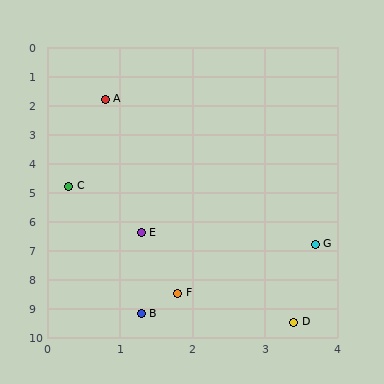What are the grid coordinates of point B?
Point B is at approximately (1.3, 9.2).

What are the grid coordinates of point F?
Point F is at approximately (1.8, 8.5).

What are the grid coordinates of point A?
Point A is at approximately (0.8, 1.8).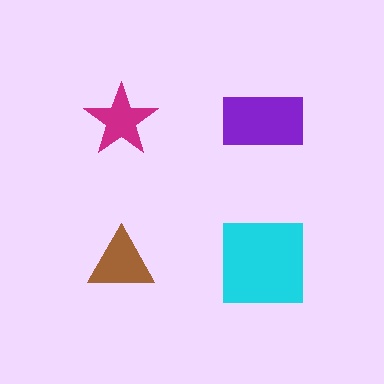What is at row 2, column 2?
A cyan square.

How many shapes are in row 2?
2 shapes.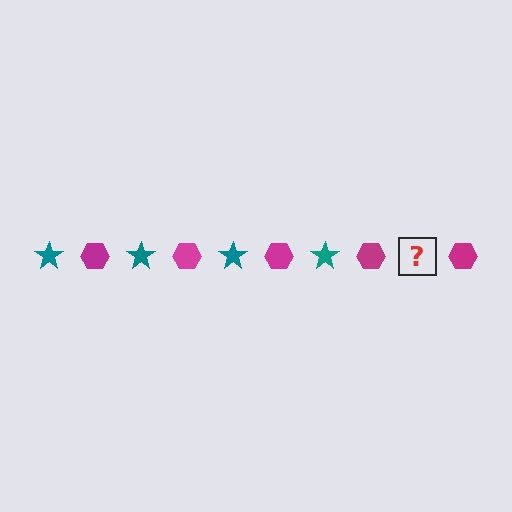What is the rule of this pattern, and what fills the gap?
The rule is that the pattern alternates between teal star and magenta hexagon. The gap should be filled with a teal star.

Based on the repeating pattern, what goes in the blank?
The blank should be a teal star.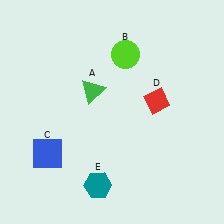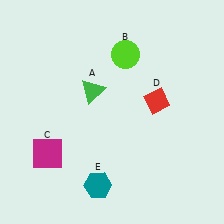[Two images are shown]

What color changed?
The square (C) changed from blue in Image 1 to magenta in Image 2.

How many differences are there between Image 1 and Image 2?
There is 1 difference between the two images.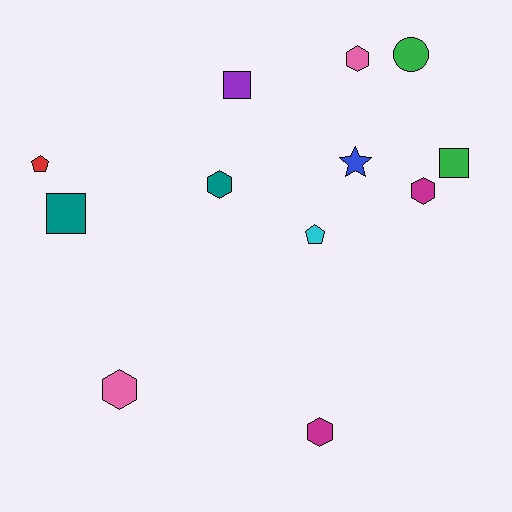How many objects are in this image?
There are 12 objects.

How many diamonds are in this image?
There are no diamonds.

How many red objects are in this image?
There is 1 red object.